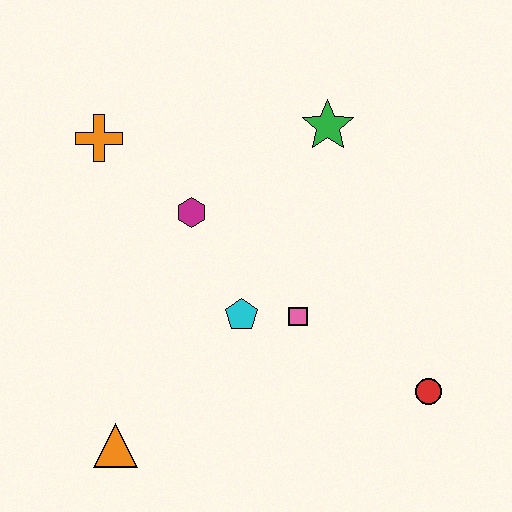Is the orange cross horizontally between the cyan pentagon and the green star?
No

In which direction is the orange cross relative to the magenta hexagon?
The orange cross is to the left of the magenta hexagon.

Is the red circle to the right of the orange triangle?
Yes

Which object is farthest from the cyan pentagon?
The orange cross is farthest from the cyan pentagon.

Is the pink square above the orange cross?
No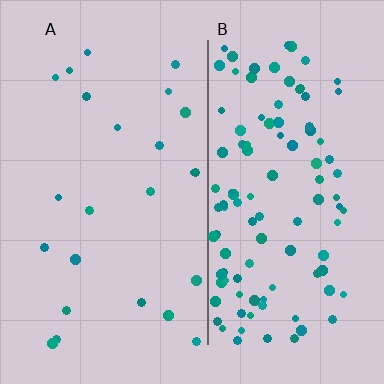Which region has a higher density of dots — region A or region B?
B (the right).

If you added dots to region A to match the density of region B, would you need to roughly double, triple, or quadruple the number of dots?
Approximately quadruple.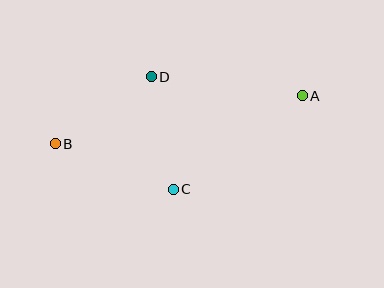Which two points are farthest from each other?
Points A and B are farthest from each other.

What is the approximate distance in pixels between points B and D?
The distance between B and D is approximately 117 pixels.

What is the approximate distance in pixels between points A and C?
The distance between A and C is approximately 159 pixels.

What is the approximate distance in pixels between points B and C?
The distance between B and C is approximately 126 pixels.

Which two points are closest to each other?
Points C and D are closest to each other.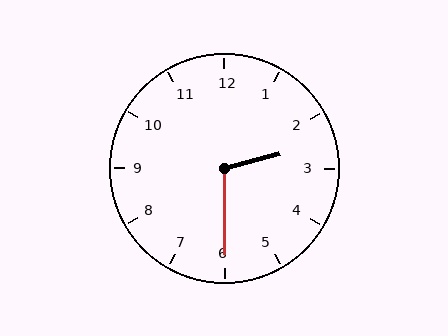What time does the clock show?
2:30.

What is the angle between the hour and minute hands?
Approximately 105 degrees.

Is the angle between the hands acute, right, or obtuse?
It is obtuse.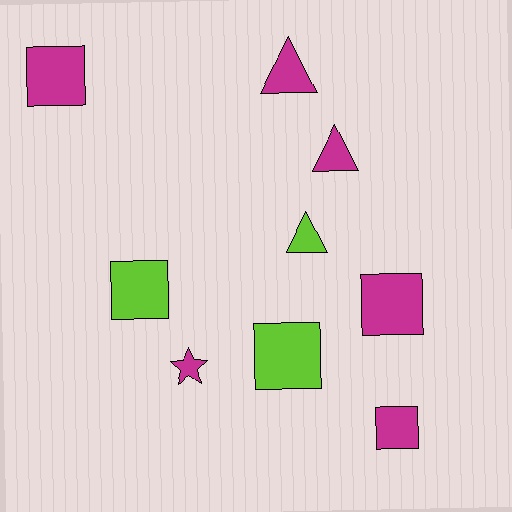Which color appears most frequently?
Magenta, with 6 objects.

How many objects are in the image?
There are 9 objects.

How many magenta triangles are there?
There are 2 magenta triangles.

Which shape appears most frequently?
Square, with 5 objects.